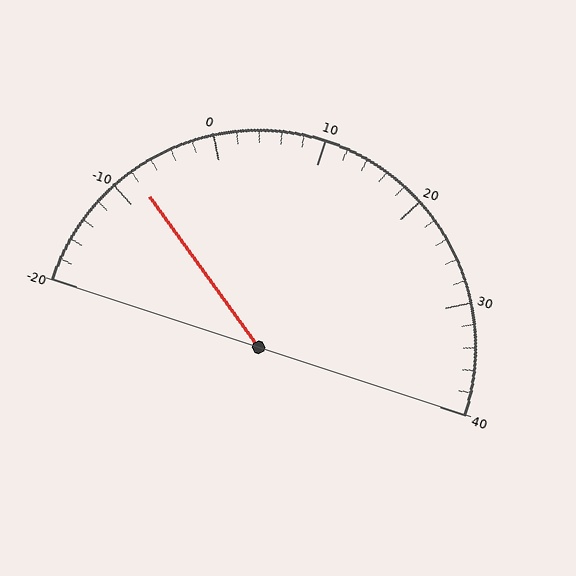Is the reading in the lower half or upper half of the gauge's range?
The reading is in the lower half of the range (-20 to 40).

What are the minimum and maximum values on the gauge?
The gauge ranges from -20 to 40.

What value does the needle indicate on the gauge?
The needle indicates approximately -8.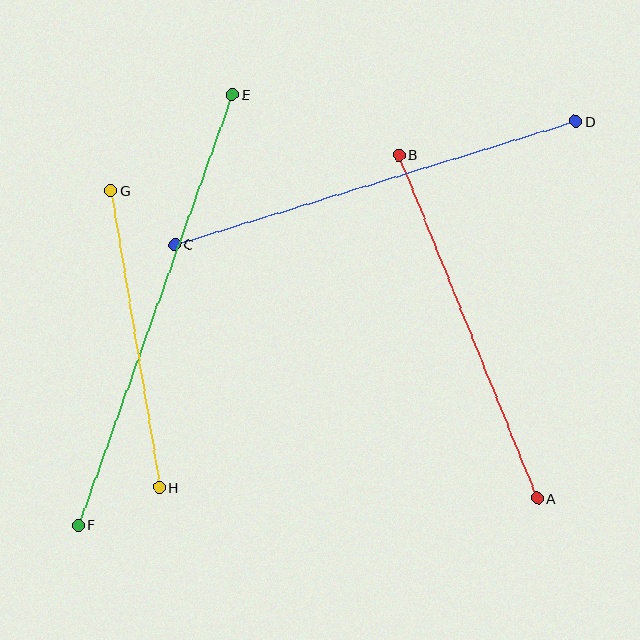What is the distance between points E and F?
The distance is approximately 457 pixels.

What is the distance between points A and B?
The distance is approximately 370 pixels.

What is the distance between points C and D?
The distance is approximately 419 pixels.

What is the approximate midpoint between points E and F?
The midpoint is at approximately (155, 310) pixels.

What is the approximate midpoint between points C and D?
The midpoint is at approximately (375, 183) pixels.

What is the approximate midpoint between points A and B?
The midpoint is at approximately (468, 326) pixels.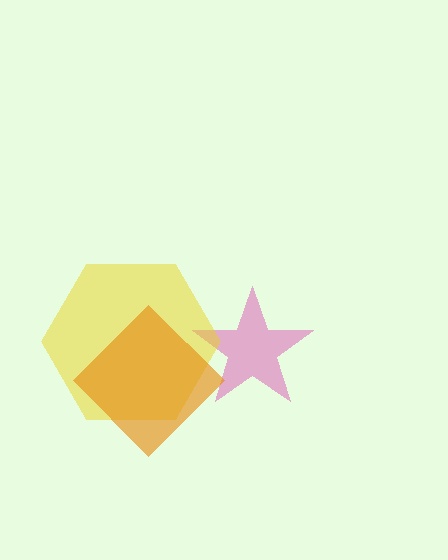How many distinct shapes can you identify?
There are 3 distinct shapes: a pink star, a yellow hexagon, an orange diamond.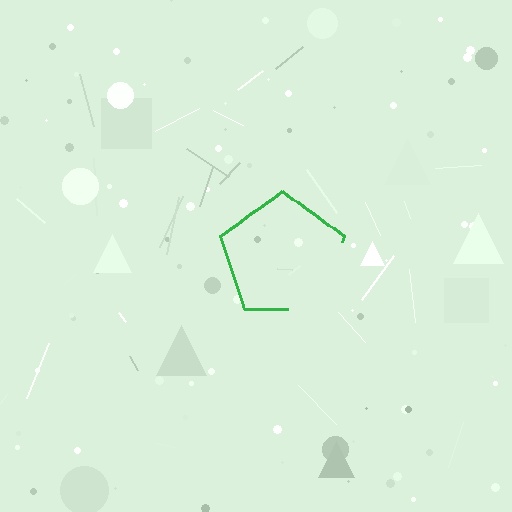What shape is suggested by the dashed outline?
The dashed outline suggests a pentagon.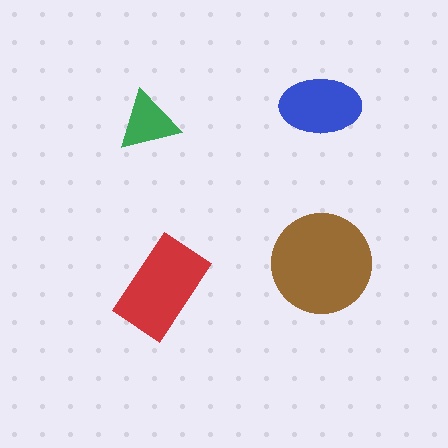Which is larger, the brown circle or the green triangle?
The brown circle.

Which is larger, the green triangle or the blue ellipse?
The blue ellipse.